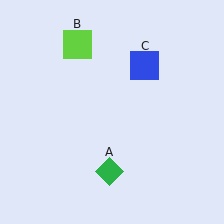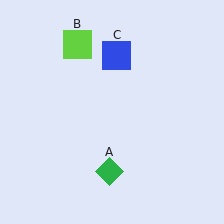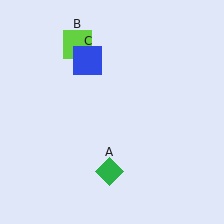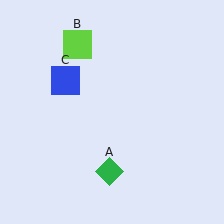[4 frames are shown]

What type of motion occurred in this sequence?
The blue square (object C) rotated counterclockwise around the center of the scene.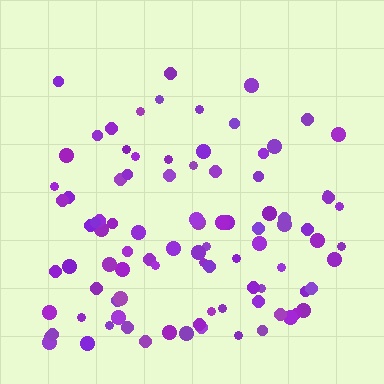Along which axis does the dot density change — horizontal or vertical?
Vertical.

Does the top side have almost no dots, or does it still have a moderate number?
Still a moderate number, just noticeably fewer than the bottom.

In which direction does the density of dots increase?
From top to bottom, with the bottom side densest.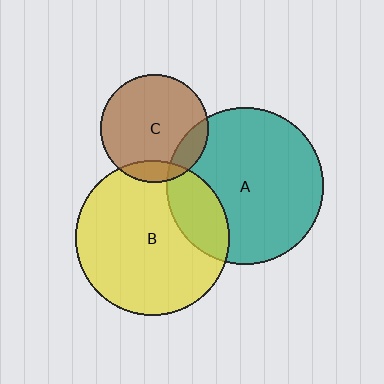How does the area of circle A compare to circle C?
Approximately 2.1 times.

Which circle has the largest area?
Circle A (teal).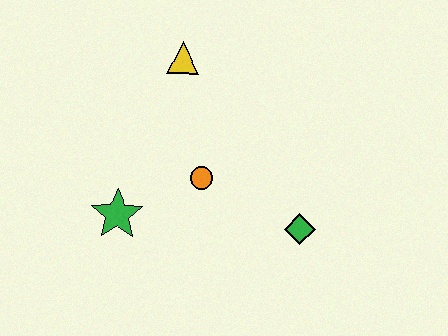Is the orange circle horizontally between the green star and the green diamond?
Yes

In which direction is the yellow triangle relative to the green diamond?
The yellow triangle is above the green diamond.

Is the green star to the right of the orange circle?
No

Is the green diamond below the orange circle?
Yes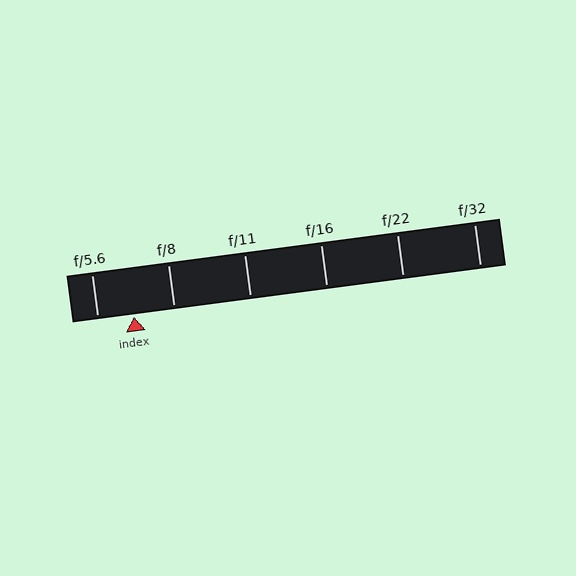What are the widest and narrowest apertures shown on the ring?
The widest aperture shown is f/5.6 and the narrowest is f/32.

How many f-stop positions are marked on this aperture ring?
There are 6 f-stop positions marked.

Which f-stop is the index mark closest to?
The index mark is closest to f/5.6.